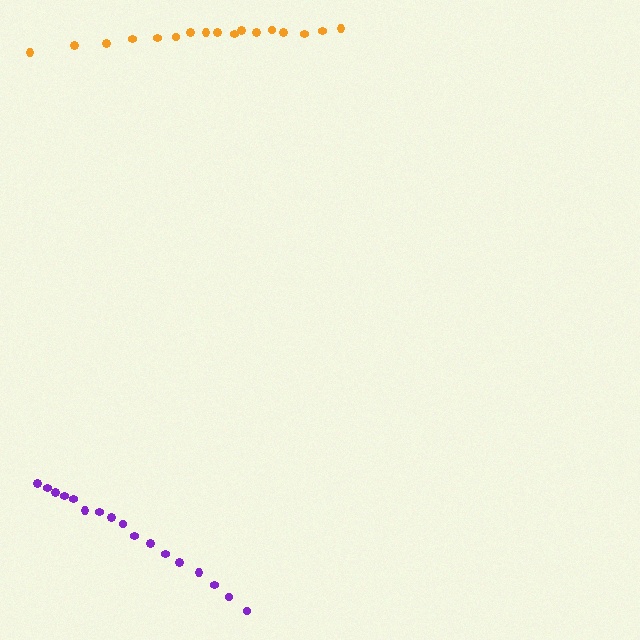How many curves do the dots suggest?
There are 2 distinct paths.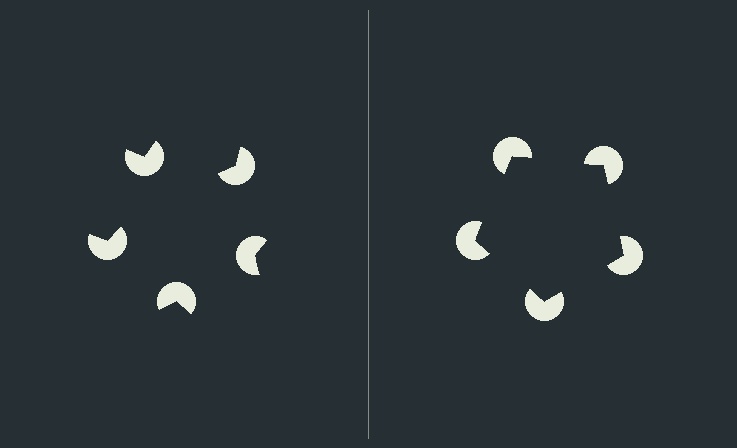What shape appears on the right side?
An illusory pentagon.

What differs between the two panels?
The pac-man discs are positioned identically on both sides; only the wedge orientations differ. On the right they align to a pentagon; on the left they are misaligned.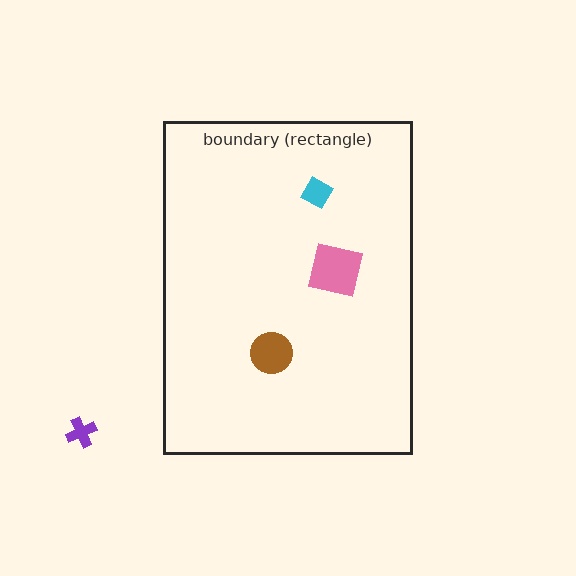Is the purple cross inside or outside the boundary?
Outside.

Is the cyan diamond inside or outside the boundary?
Inside.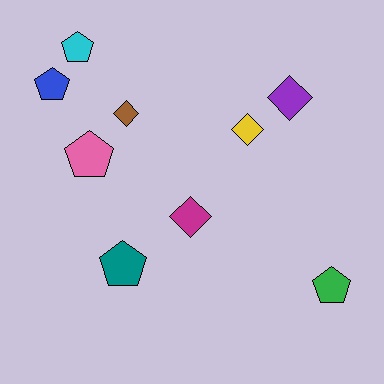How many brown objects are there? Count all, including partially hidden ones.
There is 1 brown object.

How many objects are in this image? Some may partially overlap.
There are 9 objects.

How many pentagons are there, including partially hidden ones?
There are 5 pentagons.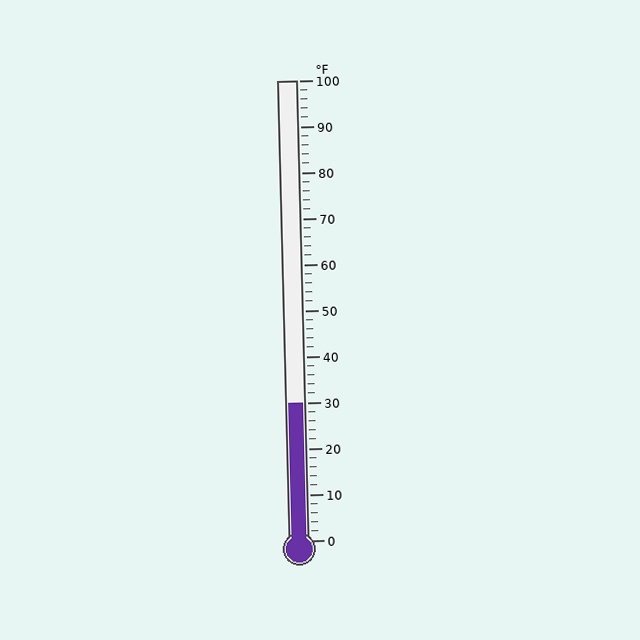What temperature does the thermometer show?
The thermometer shows approximately 30°F.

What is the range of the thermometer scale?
The thermometer scale ranges from 0°F to 100°F.